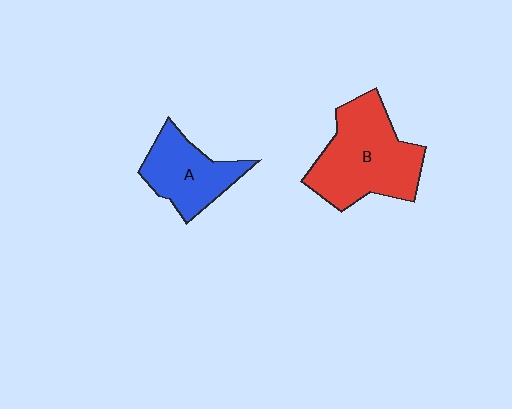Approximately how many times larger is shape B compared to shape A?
Approximately 1.6 times.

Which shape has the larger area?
Shape B (red).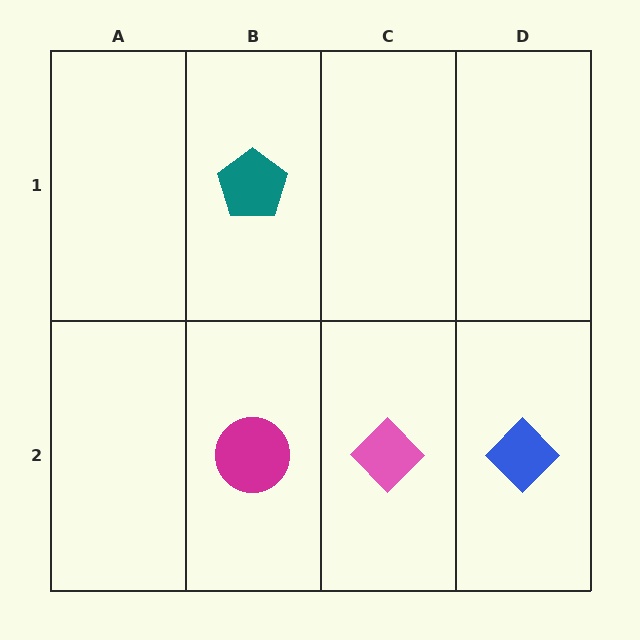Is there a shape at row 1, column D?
No, that cell is empty.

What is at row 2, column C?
A pink diamond.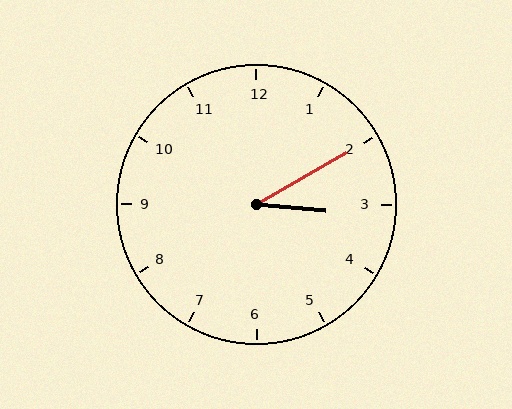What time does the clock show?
3:10.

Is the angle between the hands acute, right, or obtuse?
It is acute.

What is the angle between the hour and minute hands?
Approximately 35 degrees.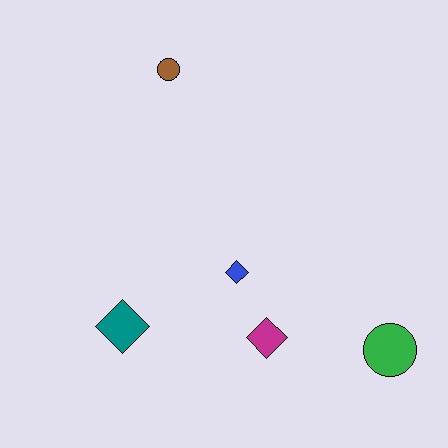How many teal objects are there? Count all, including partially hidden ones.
There is 1 teal object.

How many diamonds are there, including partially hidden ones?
There are 3 diamonds.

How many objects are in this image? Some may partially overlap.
There are 5 objects.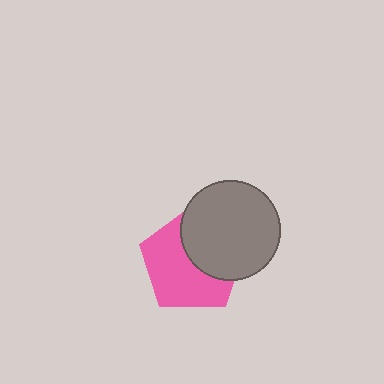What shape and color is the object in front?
The object in front is a gray circle.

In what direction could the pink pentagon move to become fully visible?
The pink pentagon could move toward the lower-left. That would shift it out from behind the gray circle entirely.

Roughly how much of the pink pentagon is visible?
About half of it is visible (roughly 59%).